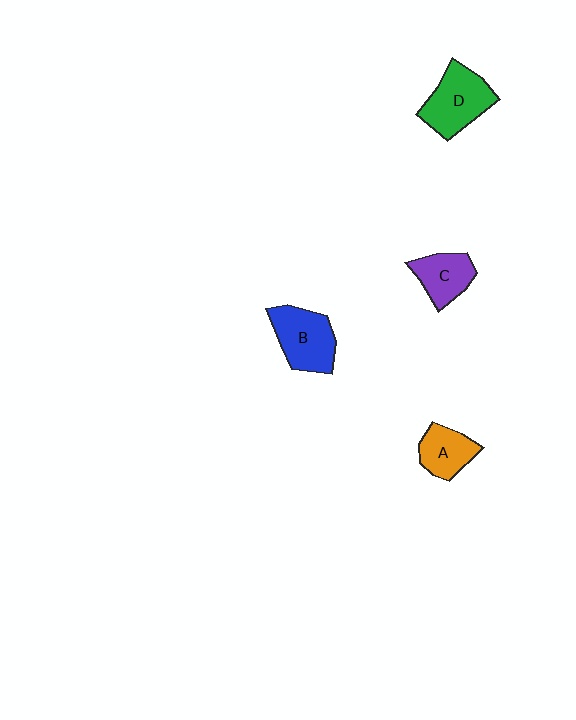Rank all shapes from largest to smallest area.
From largest to smallest: D (green), B (blue), C (purple), A (orange).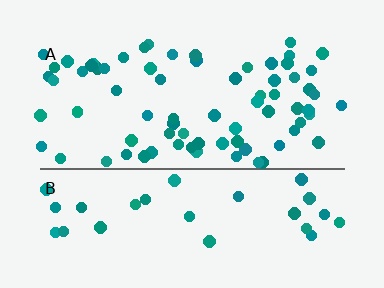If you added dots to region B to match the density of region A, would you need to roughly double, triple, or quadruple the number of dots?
Approximately double.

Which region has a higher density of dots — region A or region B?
A (the top).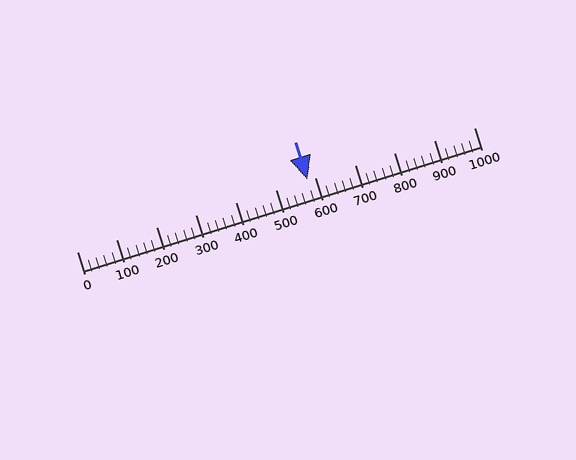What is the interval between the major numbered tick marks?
The major tick marks are spaced 100 units apart.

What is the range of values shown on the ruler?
The ruler shows values from 0 to 1000.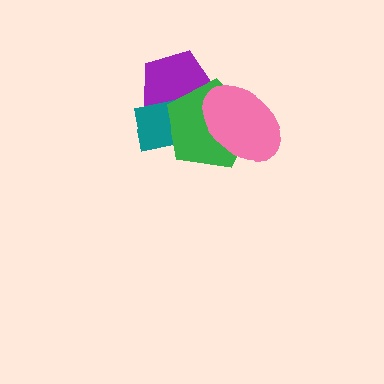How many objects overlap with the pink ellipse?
3 objects overlap with the pink ellipse.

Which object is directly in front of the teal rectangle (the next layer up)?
The green pentagon is directly in front of the teal rectangle.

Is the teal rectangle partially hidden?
Yes, it is partially covered by another shape.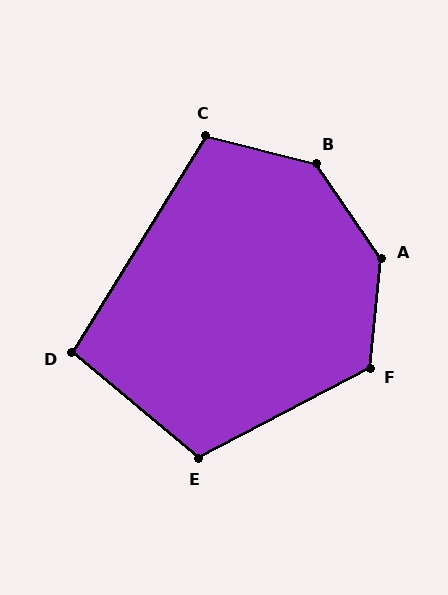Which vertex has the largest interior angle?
A, at approximately 139 degrees.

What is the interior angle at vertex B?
Approximately 139 degrees (obtuse).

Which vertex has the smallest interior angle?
D, at approximately 98 degrees.